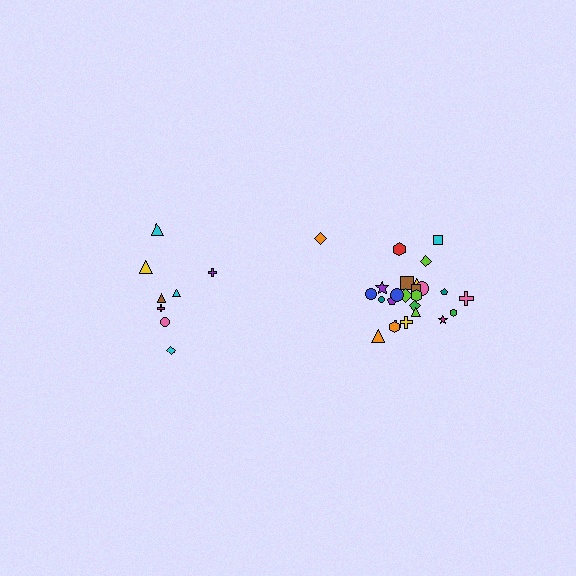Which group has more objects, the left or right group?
The right group.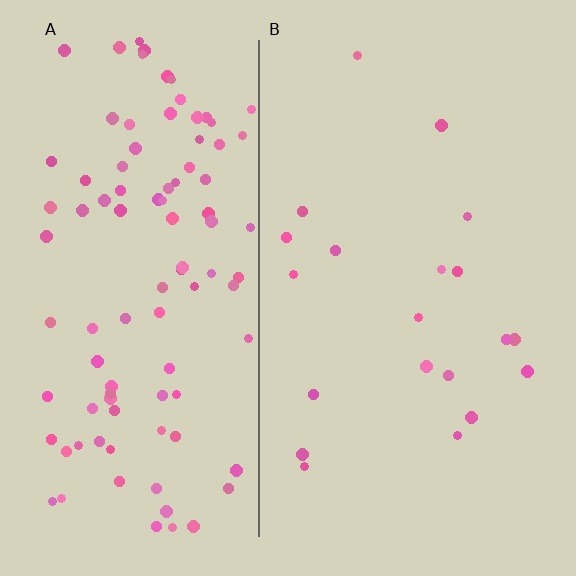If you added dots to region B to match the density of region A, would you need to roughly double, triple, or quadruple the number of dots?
Approximately quadruple.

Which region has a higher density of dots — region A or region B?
A (the left).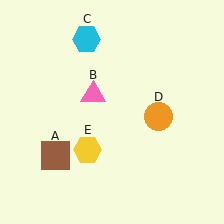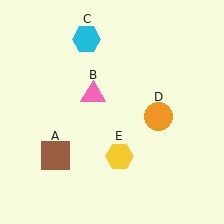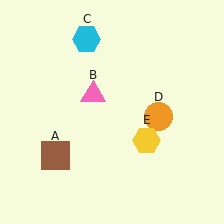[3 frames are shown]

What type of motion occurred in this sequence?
The yellow hexagon (object E) rotated counterclockwise around the center of the scene.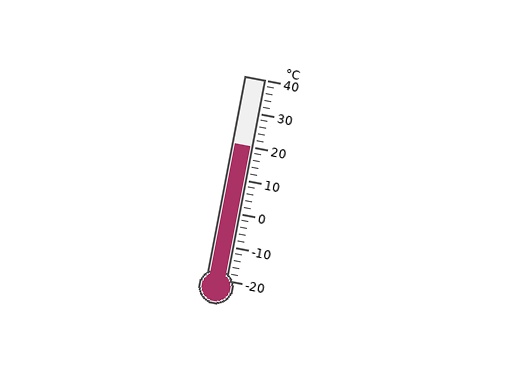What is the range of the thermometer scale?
The thermometer scale ranges from -20°C to 40°C.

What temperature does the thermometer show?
The thermometer shows approximately 20°C.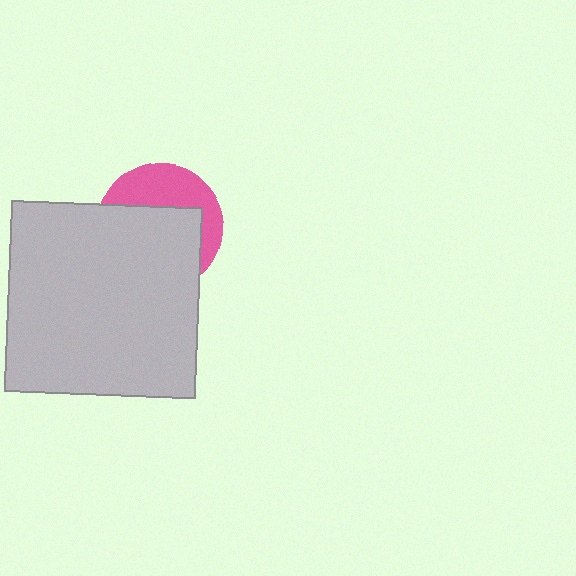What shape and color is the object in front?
The object in front is a light gray square.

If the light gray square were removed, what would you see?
You would see the complete pink circle.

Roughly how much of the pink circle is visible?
A small part of it is visible (roughly 39%).